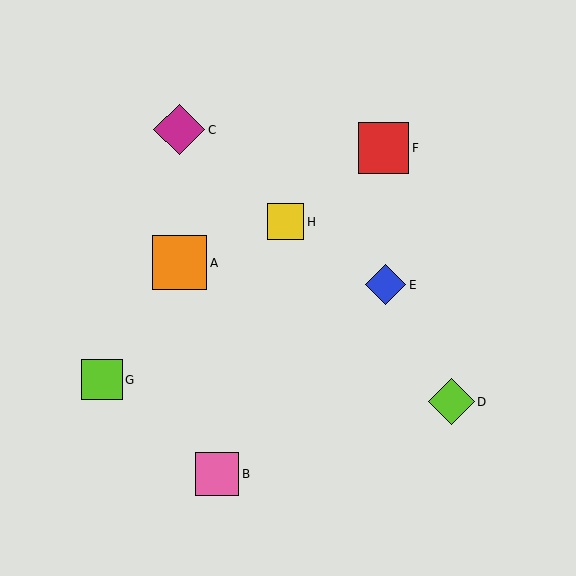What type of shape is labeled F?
Shape F is a red square.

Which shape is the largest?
The orange square (labeled A) is the largest.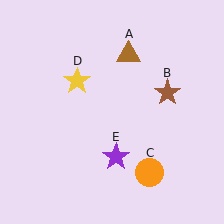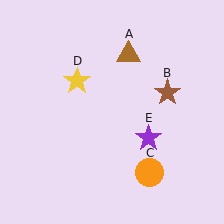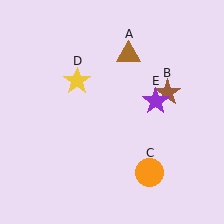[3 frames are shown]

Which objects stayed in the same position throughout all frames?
Brown triangle (object A) and brown star (object B) and orange circle (object C) and yellow star (object D) remained stationary.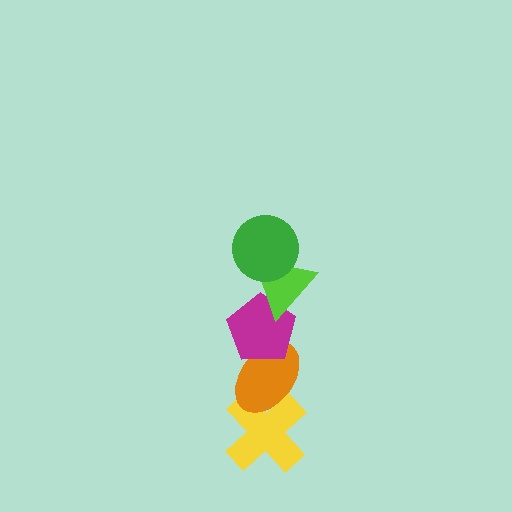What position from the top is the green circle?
The green circle is 1st from the top.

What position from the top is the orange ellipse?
The orange ellipse is 4th from the top.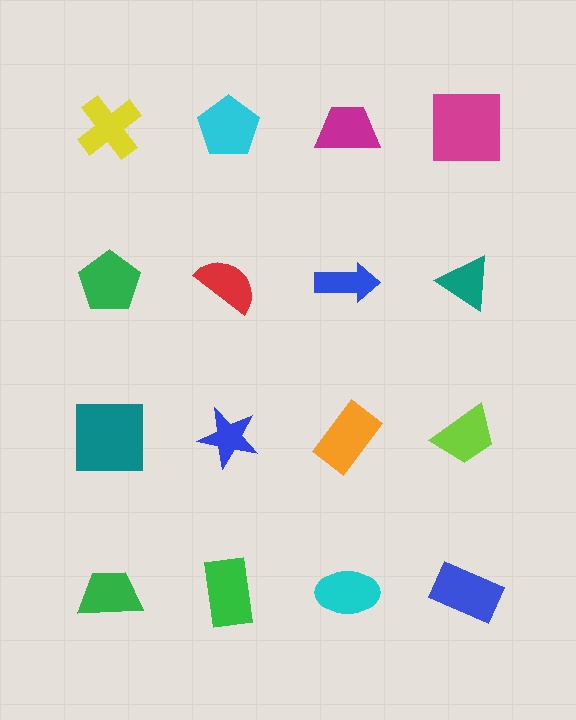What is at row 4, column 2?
A green rectangle.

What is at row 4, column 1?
A green trapezoid.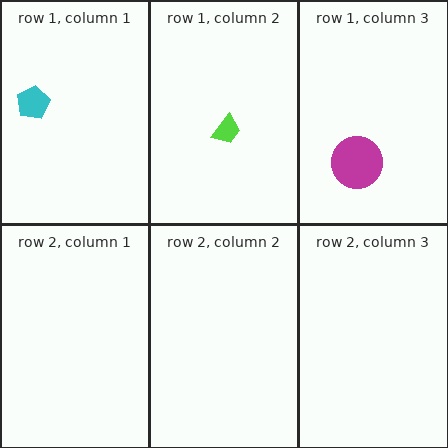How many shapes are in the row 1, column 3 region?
1.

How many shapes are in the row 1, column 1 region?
1.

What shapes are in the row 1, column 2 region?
The lime trapezoid.